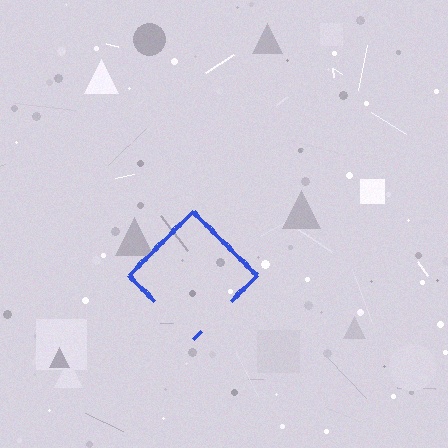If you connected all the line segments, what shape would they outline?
They would outline a diamond.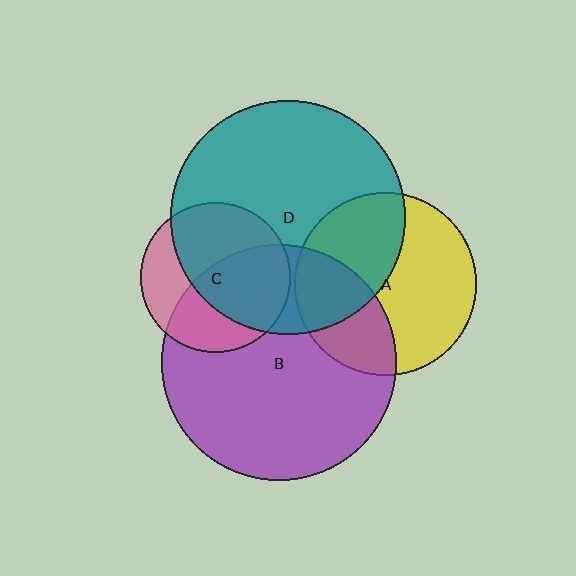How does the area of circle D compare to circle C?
Approximately 2.4 times.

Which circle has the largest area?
Circle B (purple).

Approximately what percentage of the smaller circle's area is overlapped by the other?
Approximately 60%.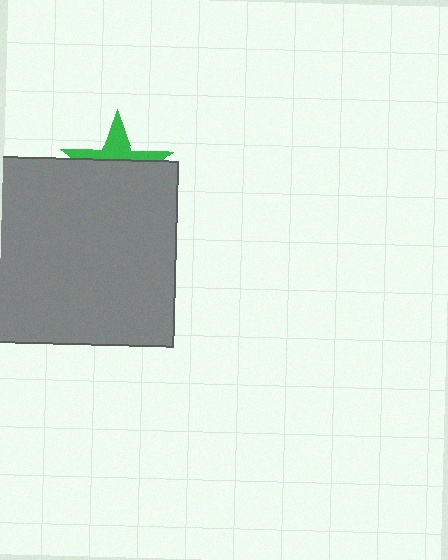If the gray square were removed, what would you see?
You would see the complete green star.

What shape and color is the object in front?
The object in front is a gray square.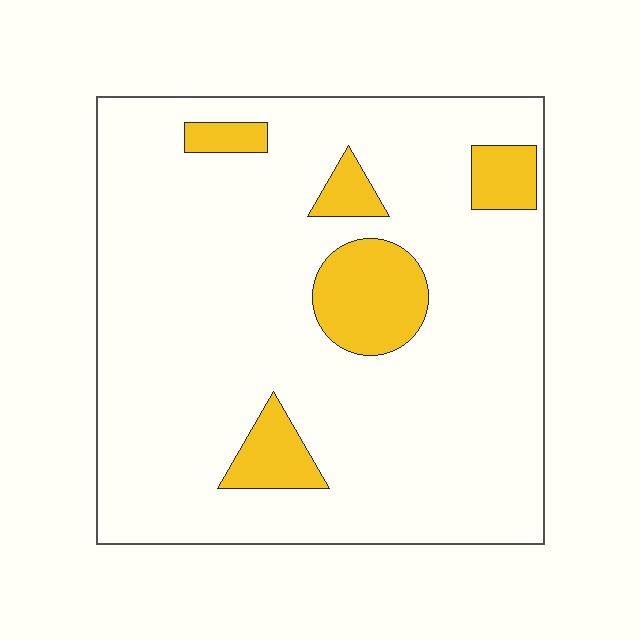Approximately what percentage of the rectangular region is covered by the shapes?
Approximately 15%.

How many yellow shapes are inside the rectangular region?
5.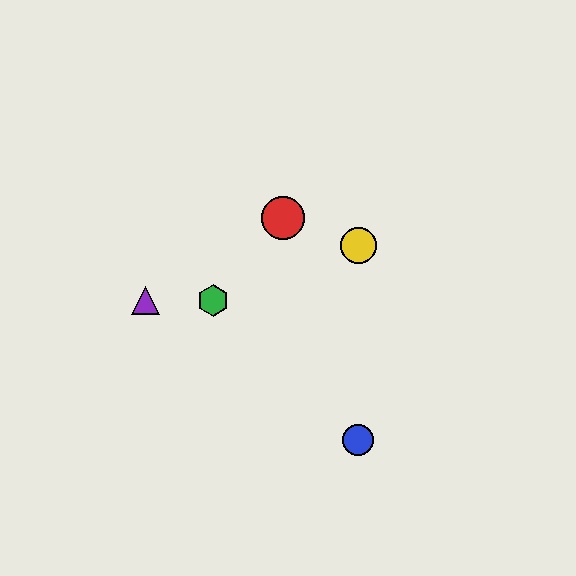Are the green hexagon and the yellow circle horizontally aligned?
No, the green hexagon is at y≈300 and the yellow circle is at y≈245.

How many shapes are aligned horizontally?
2 shapes (the green hexagon, the purple triangle) are aligned horizontally.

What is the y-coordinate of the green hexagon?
The green hexagon is at y≈300.